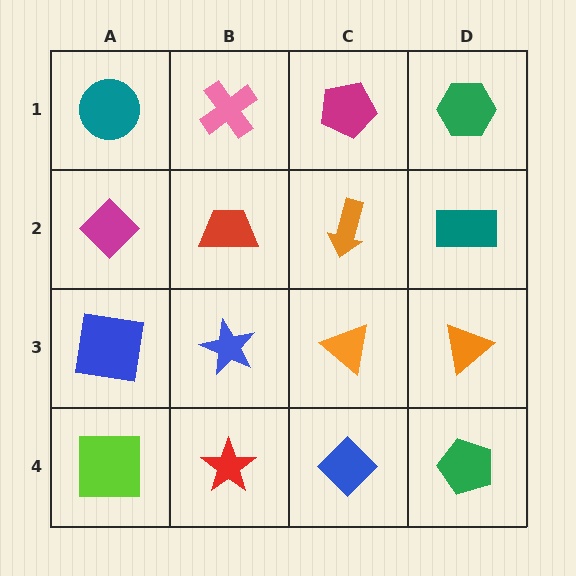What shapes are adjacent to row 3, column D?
A teal rectangle (row 2, column D), a green pentagon (row 4, column D), an orange triangle (row 3, column C).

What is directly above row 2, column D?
A green hexagon.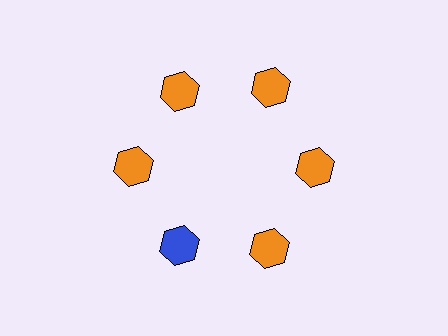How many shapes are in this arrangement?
There are 6 shapes arranged in a ring pattern.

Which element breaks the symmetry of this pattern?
The blue hexagon at roughly the 7 o'clock position breaks the symmetry. All other shapes are orange hexagons.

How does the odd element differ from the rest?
It has a different color: blue instead of orange.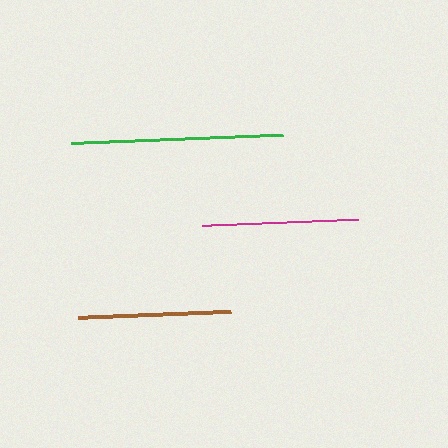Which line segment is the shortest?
The brown line is the shortest at approximately 153 pixels.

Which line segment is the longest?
The green line is the longest at approximately 212 pixels.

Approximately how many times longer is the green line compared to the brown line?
The green line is approximately 1.4 times the length of the brown line.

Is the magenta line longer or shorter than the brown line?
The magenta line is longer than the brown line.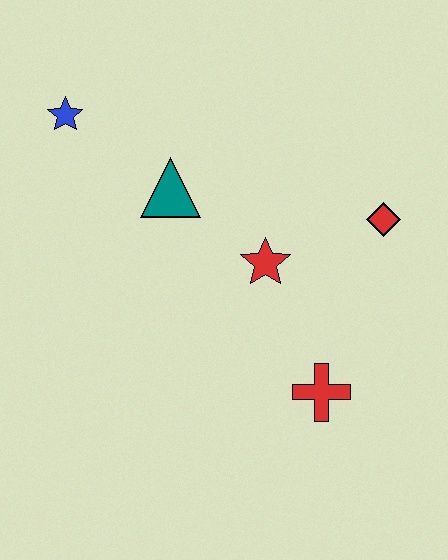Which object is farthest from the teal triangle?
The red cross is farthest from the teal triangle.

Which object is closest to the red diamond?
The red star is closest to the red diamond.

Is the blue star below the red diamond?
No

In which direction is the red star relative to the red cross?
The red star is above the red cross.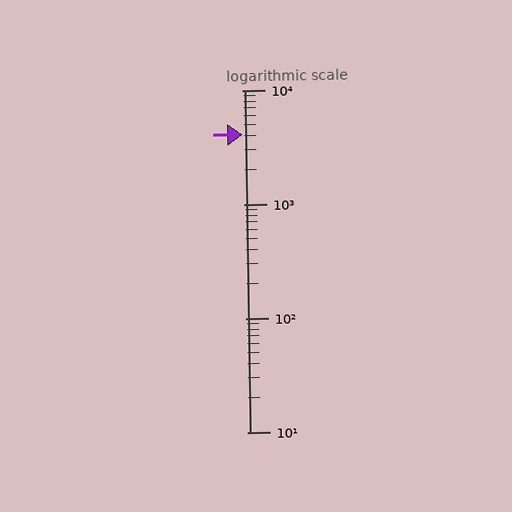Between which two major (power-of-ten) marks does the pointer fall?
The pointer is between 1000 and 10000.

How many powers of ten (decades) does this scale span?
The scale spans 3 decades, from 10 to 10000.